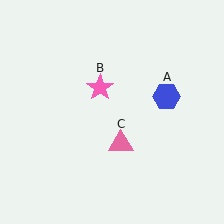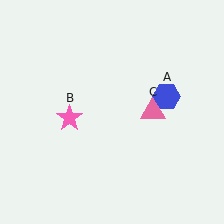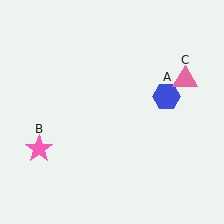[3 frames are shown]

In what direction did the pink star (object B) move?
The pink star (object B) moved down and to the left.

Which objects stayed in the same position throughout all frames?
Blue hexagon (object A) remained stationary.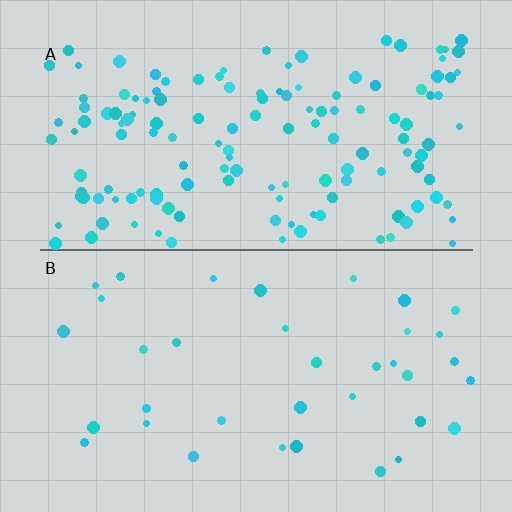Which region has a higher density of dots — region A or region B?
A (the top).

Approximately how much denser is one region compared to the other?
Approximately 3.9× — region A over region B.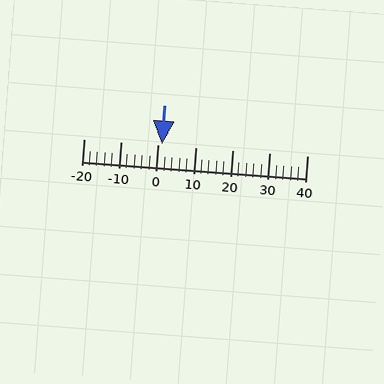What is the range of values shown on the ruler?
The ruler shows values from -20 to 40.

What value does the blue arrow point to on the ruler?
The blue arrow points to approximately 1.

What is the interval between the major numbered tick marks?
The major tick marks are spaced 10 units apart.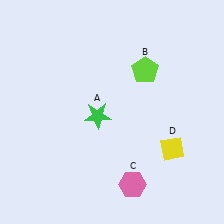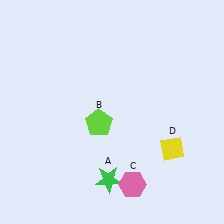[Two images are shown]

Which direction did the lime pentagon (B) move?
The lime pentagon (B) moved down.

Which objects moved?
The objects that moved are: the green star (A), the lime pentagon (B).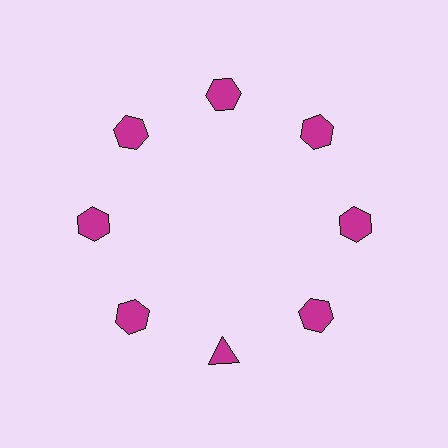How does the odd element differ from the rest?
It has a different shape: triangle instead of hexagon.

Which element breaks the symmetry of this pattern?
The magenta triangle at roughly the 6 o'clock position breaks the symmetry. All other shapes are magenta hexagons.